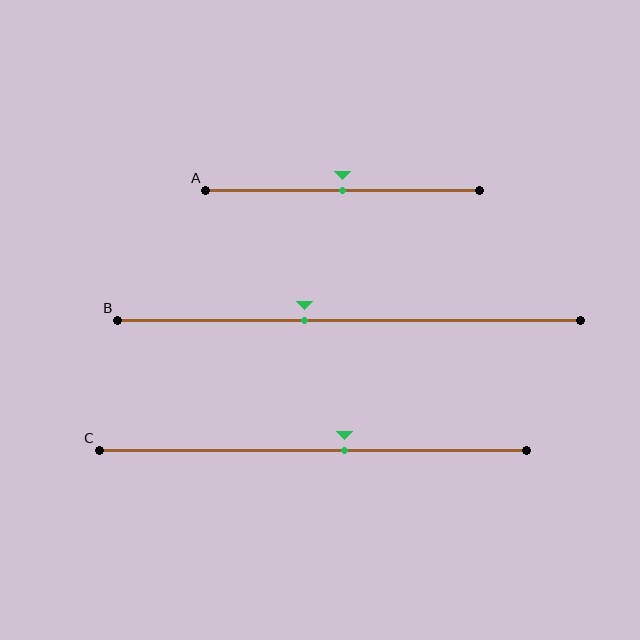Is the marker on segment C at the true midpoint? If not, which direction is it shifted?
No, the marker on segment C is shifted to the right by about 7% of the segment length.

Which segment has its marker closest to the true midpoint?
Segment A has its marker closest to the true midpoint.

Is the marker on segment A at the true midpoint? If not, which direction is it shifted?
Yes, the marker on segment A is at the true midpoint.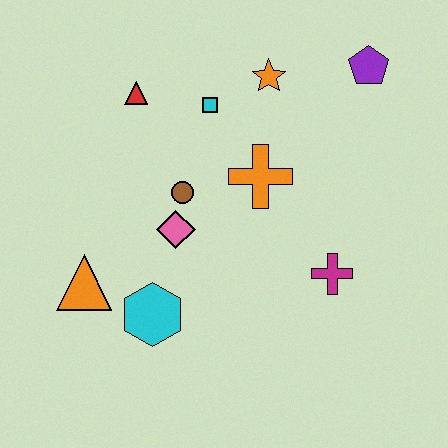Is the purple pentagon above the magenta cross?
Yes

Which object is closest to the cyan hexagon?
The orange triangle is closest to the cyan hexagon.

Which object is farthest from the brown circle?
The purple pentagon is farthest from the brown circle.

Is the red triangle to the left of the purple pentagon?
Yes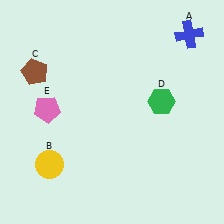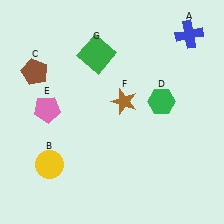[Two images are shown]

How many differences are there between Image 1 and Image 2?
There are 2 differences between the two images.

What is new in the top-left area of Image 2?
A green square (G) was added in the top-left area of Image 2.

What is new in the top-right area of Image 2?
A brown star (F) was added in the top-right area of Image 2.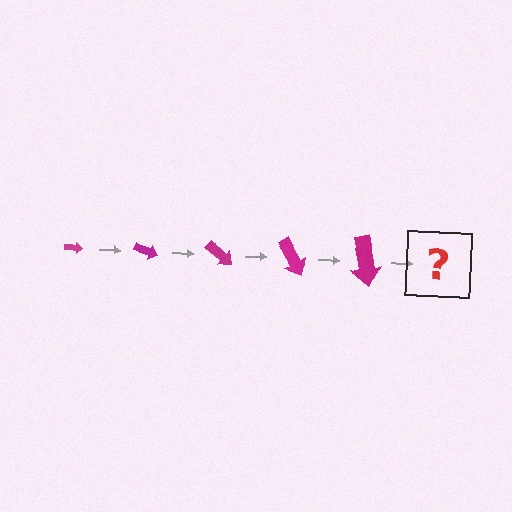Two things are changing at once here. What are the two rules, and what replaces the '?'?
The two rules are that the arrow grows larger each step and it rotates 20 degrees each step. The '?' should be an arrow, larger than the previous one and rotated 100 degrees from the start.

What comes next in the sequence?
The next element should be an arrow, larger than the previous one and rotated 100 degrees from the start.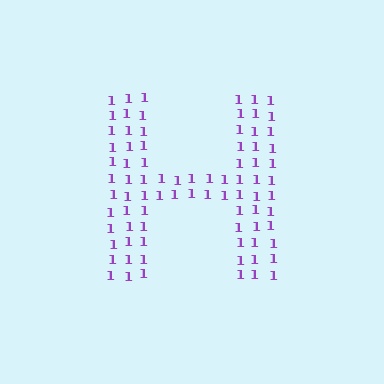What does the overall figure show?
The overall figure shows the letter H.